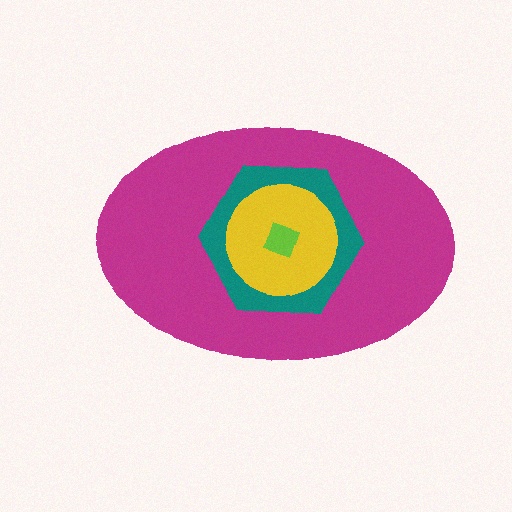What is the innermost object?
The lime square.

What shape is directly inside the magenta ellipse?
The teal hexagon.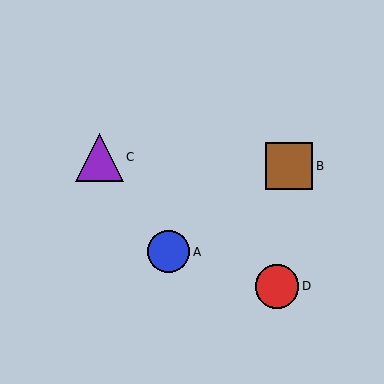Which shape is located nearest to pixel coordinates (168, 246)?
The blue circle (labeled A) at (169, 252) is nearest to that location.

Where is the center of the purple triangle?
The center of the purple triangle is at (99, 157).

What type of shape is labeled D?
Shape D is a red circle.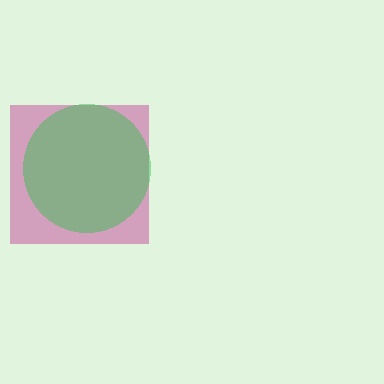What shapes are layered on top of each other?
The layered shapes are: a magenta square, a green circle.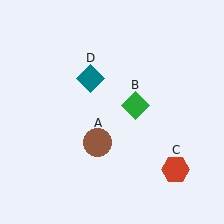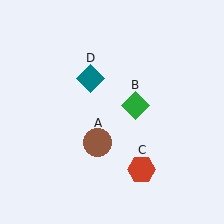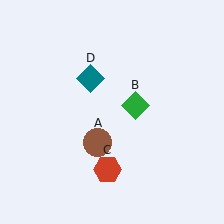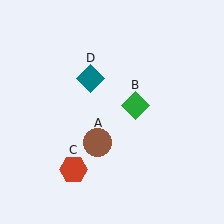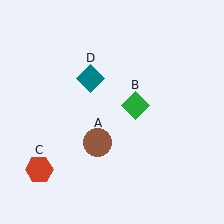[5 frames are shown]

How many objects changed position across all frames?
1 object changed position: red hexagon (object C).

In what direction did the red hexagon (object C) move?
The red hexagon (object C) moved left.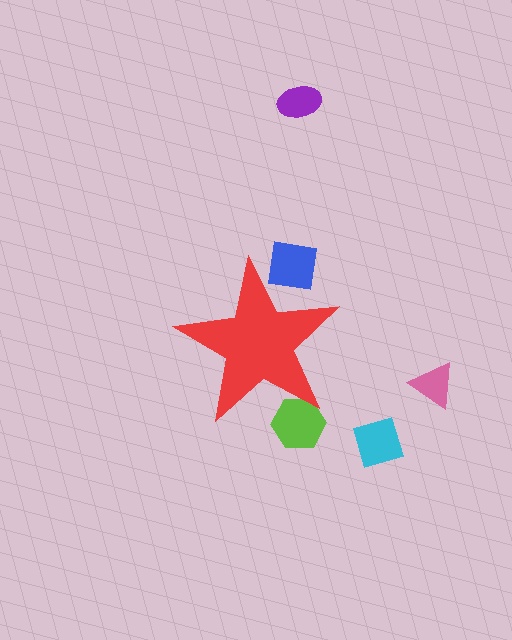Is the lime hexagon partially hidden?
Yes, the lime hexagon is partially hidden behind the red star.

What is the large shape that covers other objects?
A red star.